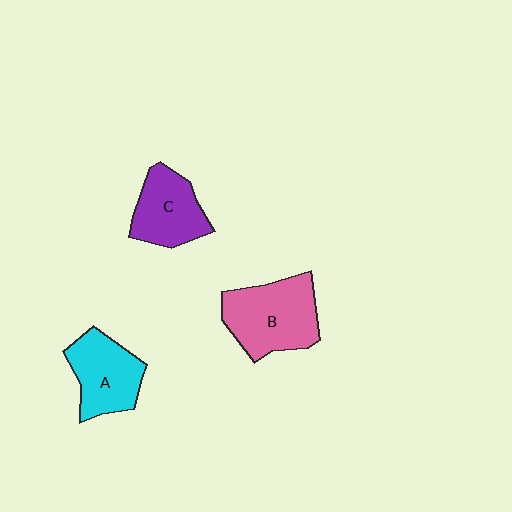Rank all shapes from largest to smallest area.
From largest to smallest: B (pink), A (cyan), C (purple).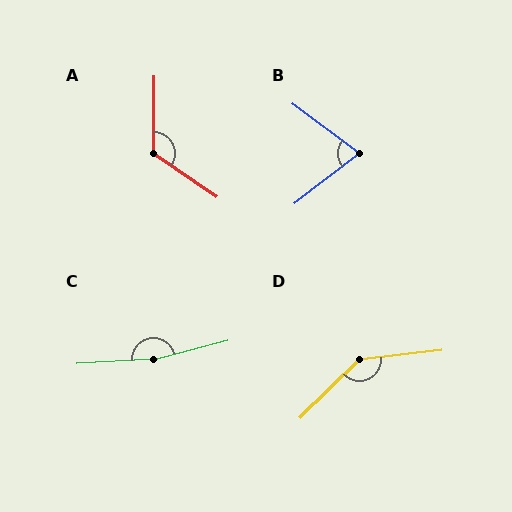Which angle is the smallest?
B, at approximately 74 degrees.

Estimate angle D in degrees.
Approximately 142 degrees.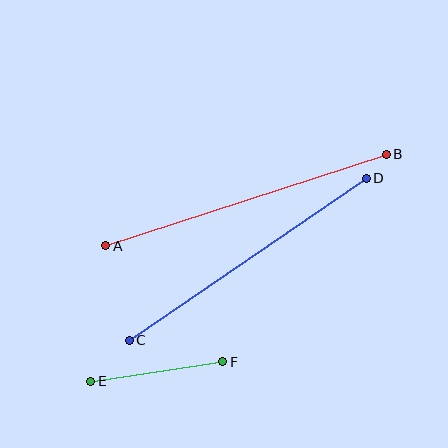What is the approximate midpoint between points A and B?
The midpoint is at approximately (246, 200) pixels.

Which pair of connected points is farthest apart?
Points A and B are farthest apart.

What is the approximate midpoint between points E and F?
The midpoint is at approximately (157, 371) pixels.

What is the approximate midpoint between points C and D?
The midpoint is at approximately (248, 259) pixels.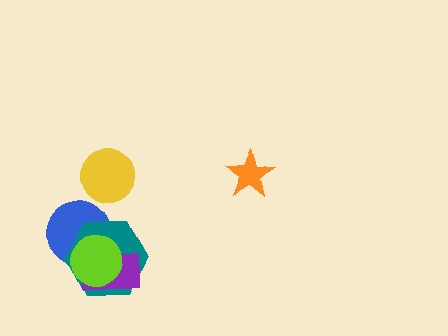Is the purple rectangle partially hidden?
Yes, it is partially covered by another shape.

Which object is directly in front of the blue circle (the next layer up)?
The teal hexagon is directly in front of the blue circle.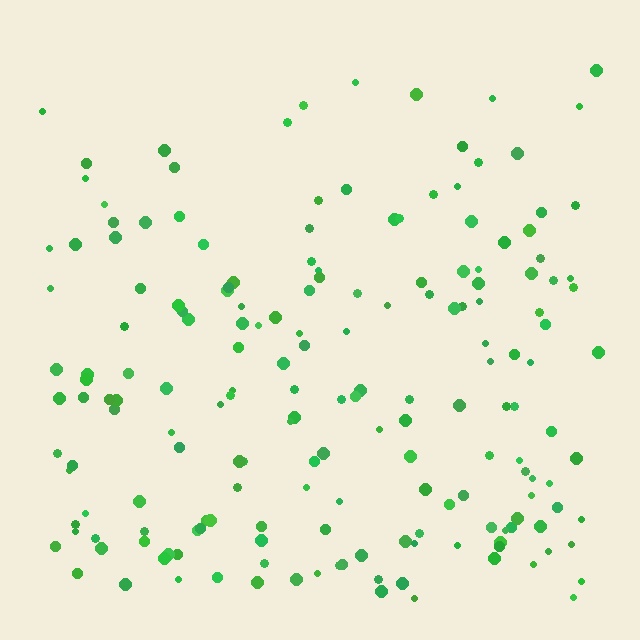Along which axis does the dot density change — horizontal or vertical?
Vertical.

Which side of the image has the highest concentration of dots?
The bottom.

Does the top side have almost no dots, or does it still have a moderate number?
Still a moderate number, just noticeably fewer than the bottom.